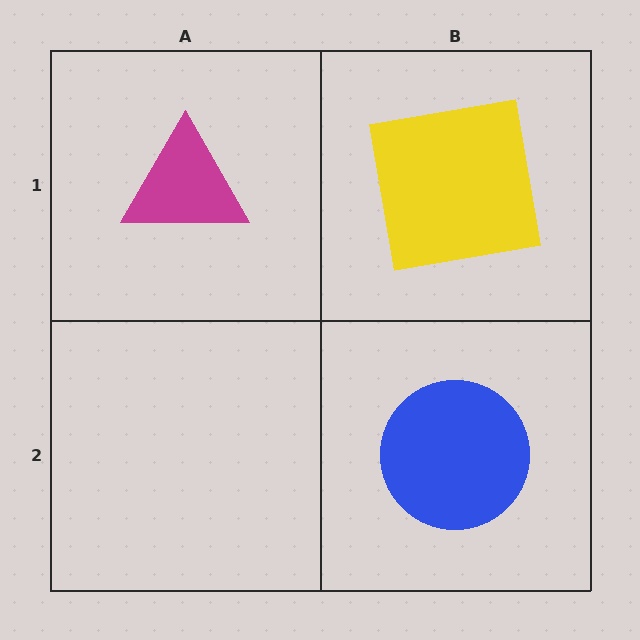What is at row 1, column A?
A magenta triangle.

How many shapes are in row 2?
1 shape.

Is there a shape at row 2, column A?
No, that cell is empty.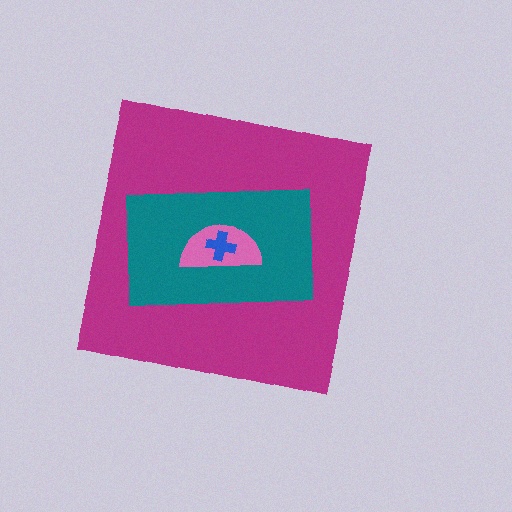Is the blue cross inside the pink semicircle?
Yes.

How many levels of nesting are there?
4.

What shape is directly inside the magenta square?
The teal rectangle.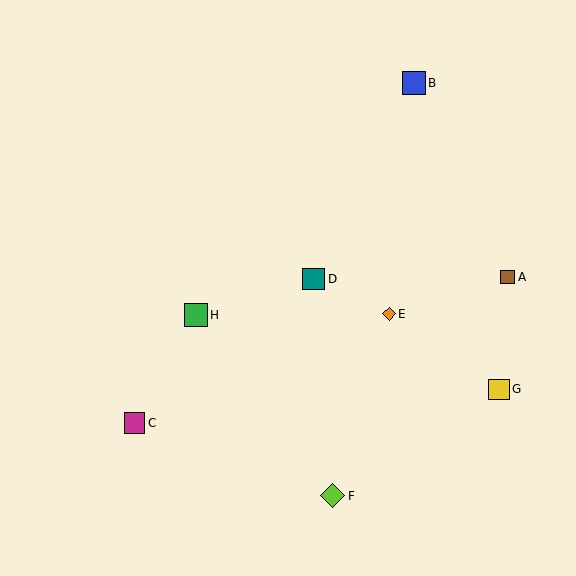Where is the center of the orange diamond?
The center of the orange diamond is at (389, 314).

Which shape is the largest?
The lime diamond (labeled F) is the largest.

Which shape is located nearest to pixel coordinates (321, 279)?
The teal square (labeled D) at (314, 279) is nearest to that location.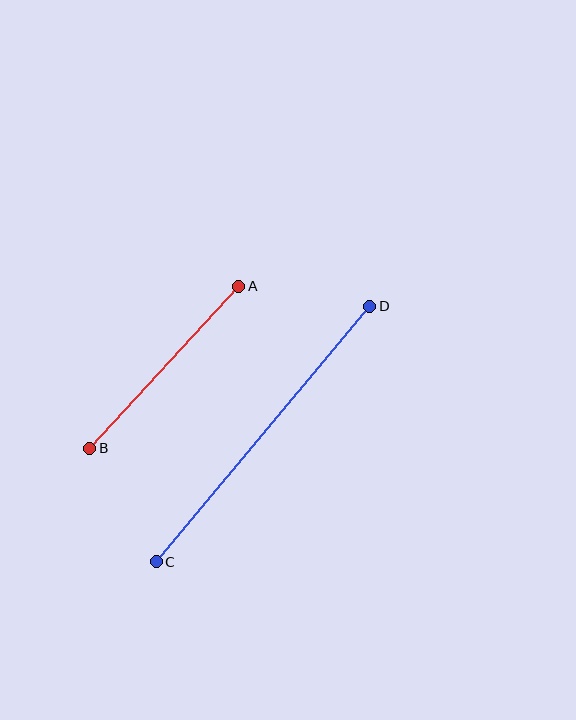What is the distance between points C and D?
The distance is approximately 333 pixels.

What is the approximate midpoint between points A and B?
The midpoint is at approximately (164, 367) pixels.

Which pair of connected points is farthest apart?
Points C and D are farthest apart.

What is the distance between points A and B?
The distance is approximately 220 pixels.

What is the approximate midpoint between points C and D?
The midpoint is at approximately (263, 434) pixels.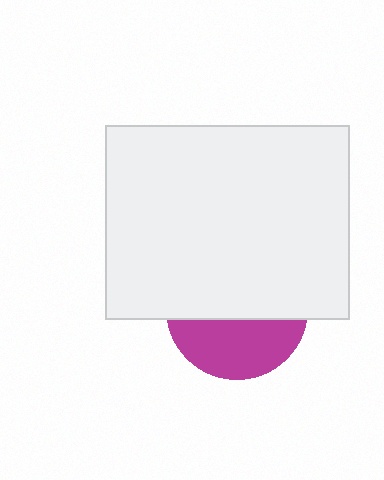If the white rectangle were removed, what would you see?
You would see the complete magenta circle.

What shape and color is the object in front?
The object in front is a white rectangle.